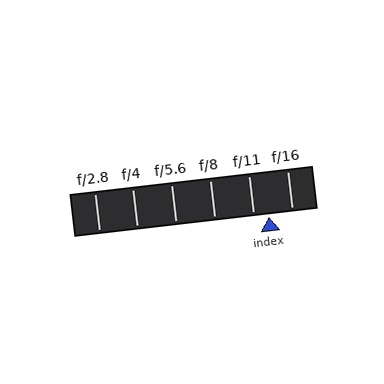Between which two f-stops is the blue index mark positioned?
The index mark is between f/11 and f/16.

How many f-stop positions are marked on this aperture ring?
There are 6 f-stop positions marked.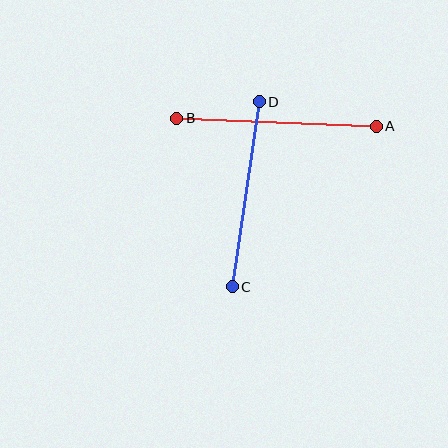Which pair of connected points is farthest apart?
Points A and B are farthest apart.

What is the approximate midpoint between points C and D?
The midpoint is at approximately (246, 194) pixels.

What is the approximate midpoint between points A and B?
The midpoint is at approximately (277, 122) pixels.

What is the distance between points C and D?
The distance is approximately 187 pixels.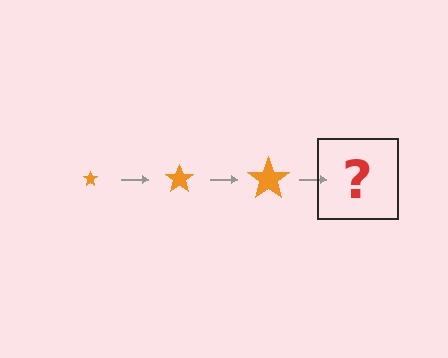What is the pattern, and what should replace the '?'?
The pattern is that the star gets progressively larger each step. The '?' should be an orange star, larger than the previous one.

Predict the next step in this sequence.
The next step is an orange star, larger than the previous one.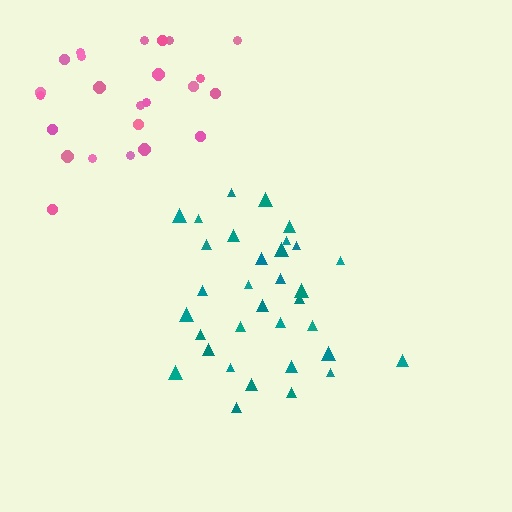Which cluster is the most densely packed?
Teal.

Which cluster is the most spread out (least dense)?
Pink.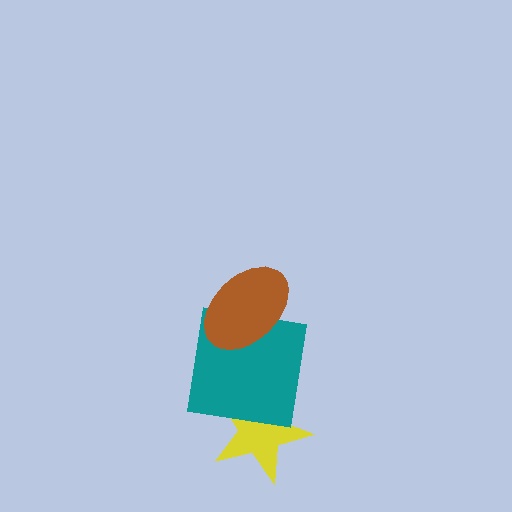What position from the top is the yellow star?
The yellow star is 3rd from the top.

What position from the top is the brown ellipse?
The brown ellipse is 1st from the top.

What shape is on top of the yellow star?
The teal square is on top of the yellow star.